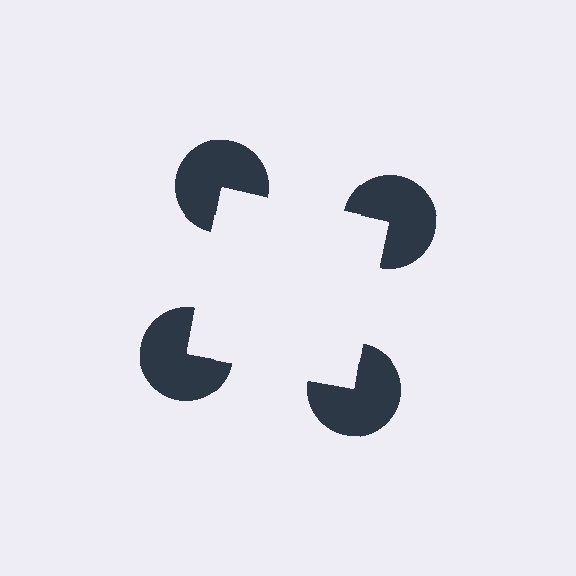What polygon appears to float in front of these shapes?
An illusory square — its edges are inferred from the aligned wedge cuts in the pac-man discs, not physically drawn.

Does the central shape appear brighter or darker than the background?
It typically appears slightly brighter than the background, even though no actual brightness change is drawn.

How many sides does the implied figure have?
4 sides.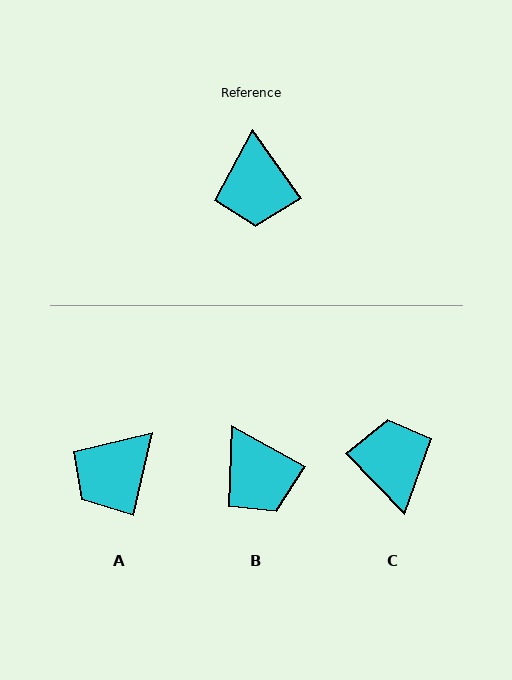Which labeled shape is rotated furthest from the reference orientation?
C, about 172 degrees away.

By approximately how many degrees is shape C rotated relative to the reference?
Approximately 172 degrees clockwise.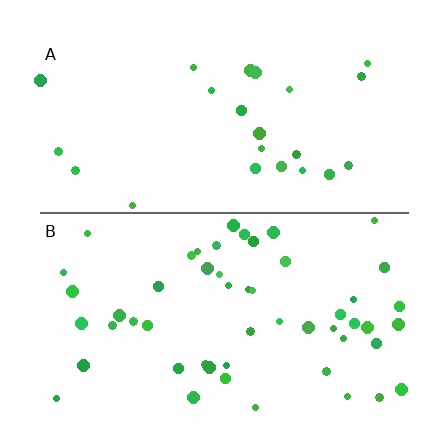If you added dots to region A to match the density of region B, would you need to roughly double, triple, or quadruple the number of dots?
Approximately double.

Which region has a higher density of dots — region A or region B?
B (the bottom).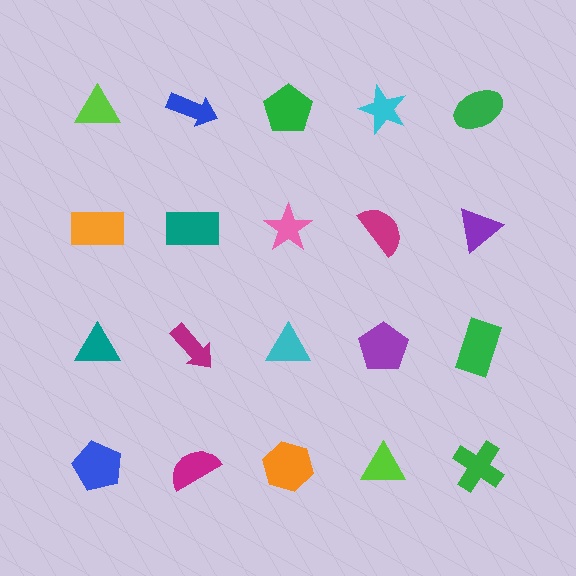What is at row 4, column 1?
A blue pentagon.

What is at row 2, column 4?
A magenta semicircle.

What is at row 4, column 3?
An orange hexagon.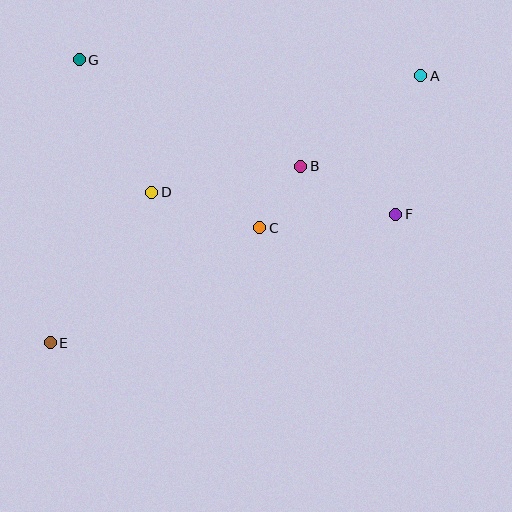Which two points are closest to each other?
Points B and C are closest to each other.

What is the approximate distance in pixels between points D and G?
The distance between D and G is approximately 151 pixels.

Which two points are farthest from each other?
Points A and E are farthest from each other.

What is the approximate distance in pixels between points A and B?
The distance between A and B is approximately 150 pixels.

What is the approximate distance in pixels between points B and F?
The distance between B and F is approximately 107 pixels.